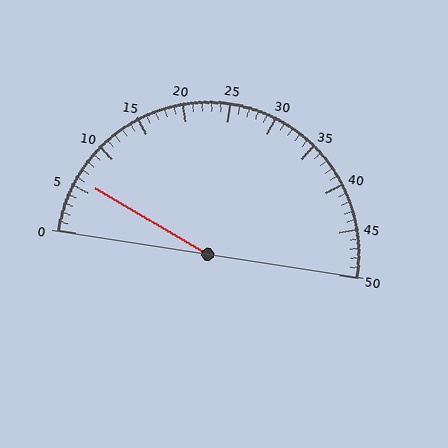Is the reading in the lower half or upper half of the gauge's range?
The reading is in the lower half of the range (0 to 50).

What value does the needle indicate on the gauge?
The needle indicates approximately 6.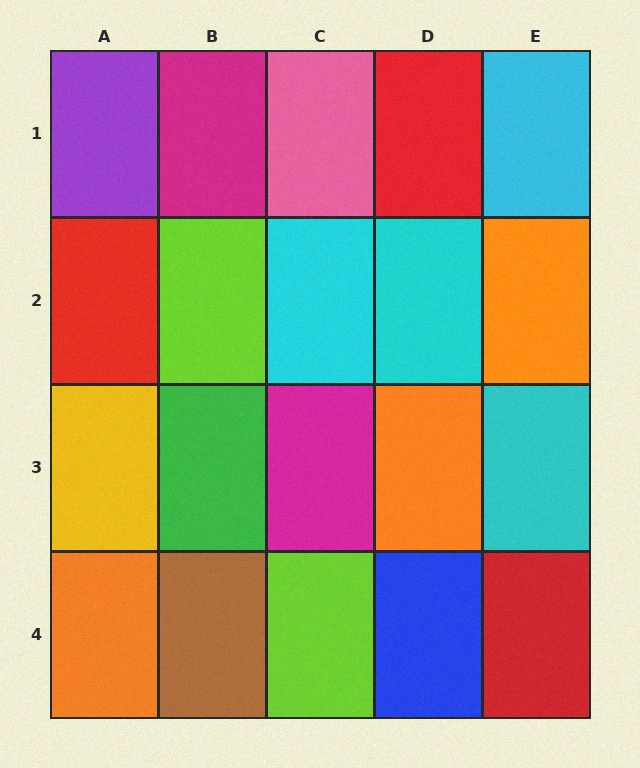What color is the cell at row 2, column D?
Cyan.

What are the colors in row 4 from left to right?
Orange, brown, lime, blue, red.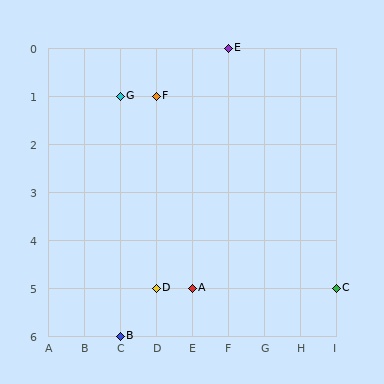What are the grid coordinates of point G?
Point G is at grid coordinates (C, 1).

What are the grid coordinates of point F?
Point F is at grid coordinates (D, 1).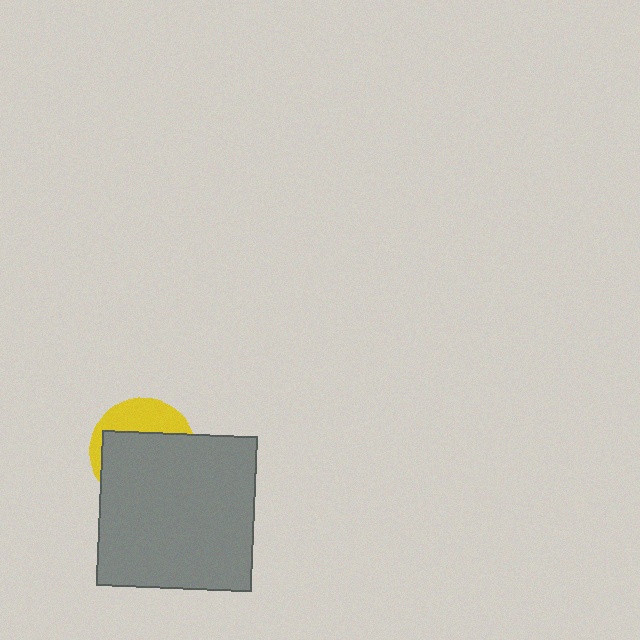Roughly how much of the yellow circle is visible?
A small part of it is visible (roughly 33%).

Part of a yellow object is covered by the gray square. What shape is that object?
It is a circle.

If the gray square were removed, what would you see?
You would see the complete yellow circle.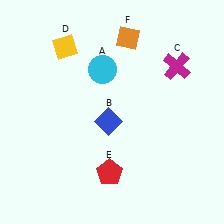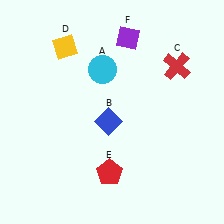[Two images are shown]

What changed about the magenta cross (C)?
In Image 1, C is magenta. In Image 2, it changed to red.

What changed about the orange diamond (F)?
In Image 1, F is orange. In Image 2, it changed to purple.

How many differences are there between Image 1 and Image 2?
There are 2 differences between the two images.